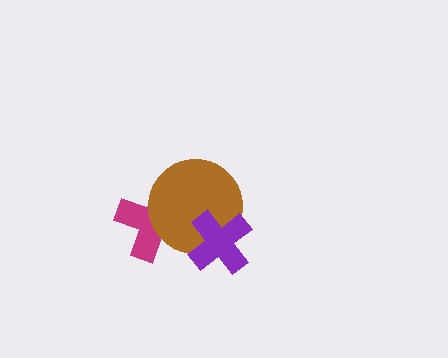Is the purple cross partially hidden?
No, no other shape covers it.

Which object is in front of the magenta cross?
The brown circle is in front of the magenta cross.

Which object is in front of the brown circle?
The purple cross is in front of the brown circle.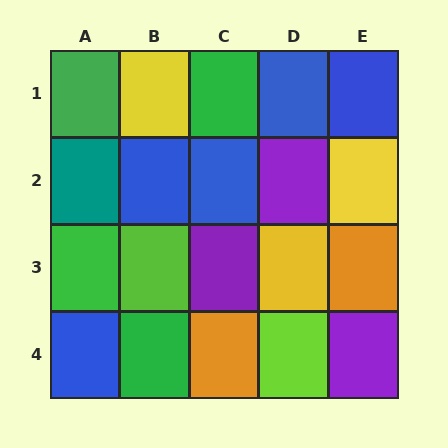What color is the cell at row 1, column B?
Yellow.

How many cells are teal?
1 cell is teal.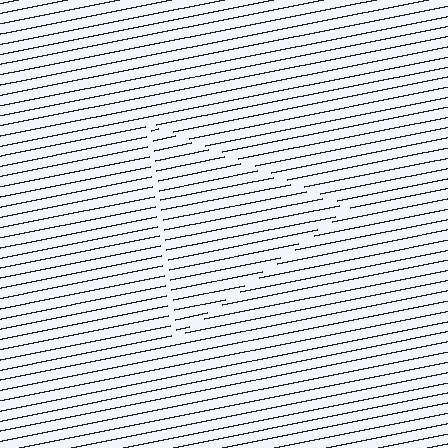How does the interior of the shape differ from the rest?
The interior of the shape contains the same grating, shifted by half a period — the contour is defined by the phase discontinuity where line-ends from the inner and outer gratings abut.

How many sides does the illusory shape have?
3 sides — the line-ends trace a triangle.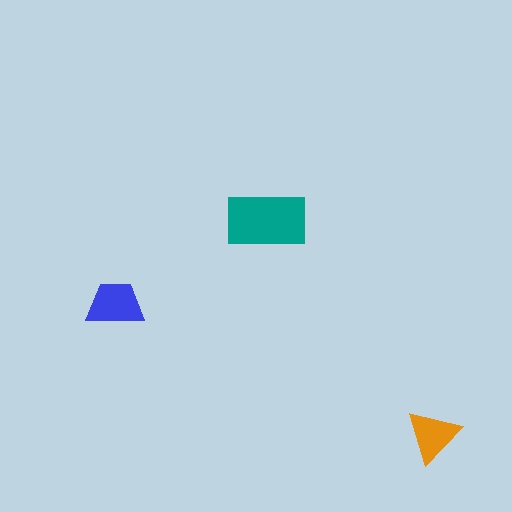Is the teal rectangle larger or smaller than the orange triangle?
Larger.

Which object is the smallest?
The orange triangle.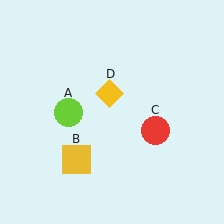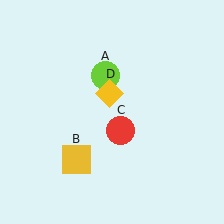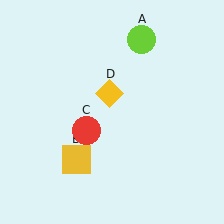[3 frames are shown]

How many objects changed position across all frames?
2 objects changed position: lime circle (object A), red circle (object C).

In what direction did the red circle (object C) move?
The red circle (object C) moved left.